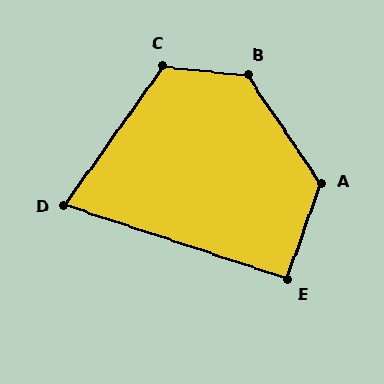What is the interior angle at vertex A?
Approximately 127 degrees (obtuse).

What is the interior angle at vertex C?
Approximately 119 degrees (obtuse).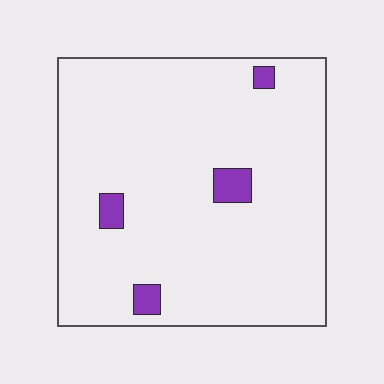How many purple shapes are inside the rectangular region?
4.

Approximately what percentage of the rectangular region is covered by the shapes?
Approximately 5%.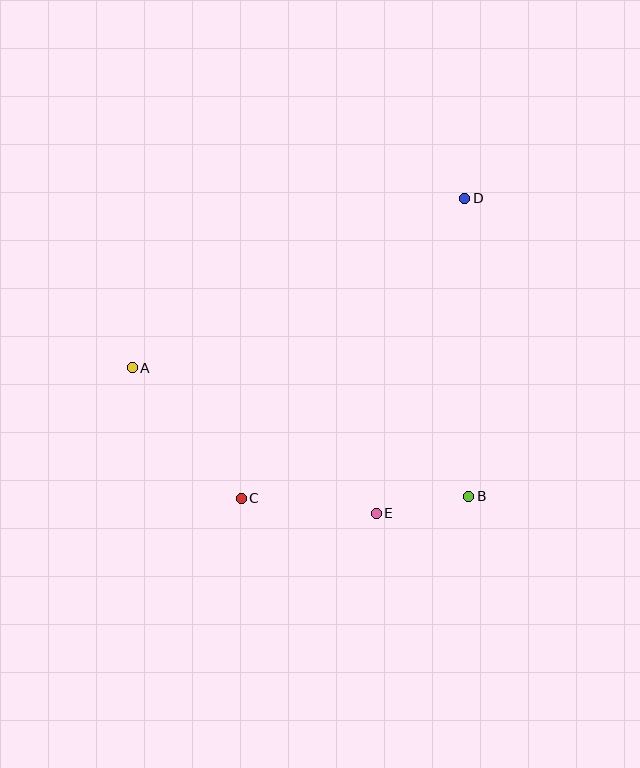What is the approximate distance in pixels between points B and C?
The distance between B and C is approximately 227 pixels.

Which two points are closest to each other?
Points B and E are closest to each other.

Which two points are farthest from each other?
Points C and D are farthest from each other.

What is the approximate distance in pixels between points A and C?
The distance between A and C is approximately 170 pixels.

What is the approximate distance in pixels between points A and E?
The distance between A and E is approximately 284 pixels.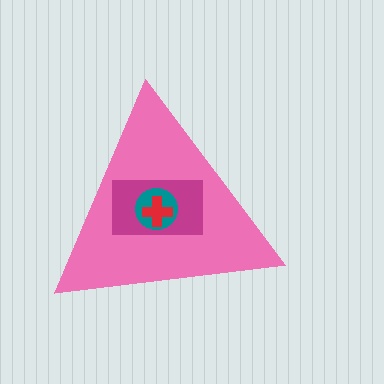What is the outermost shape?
The pink triangle.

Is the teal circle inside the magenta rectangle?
Yes.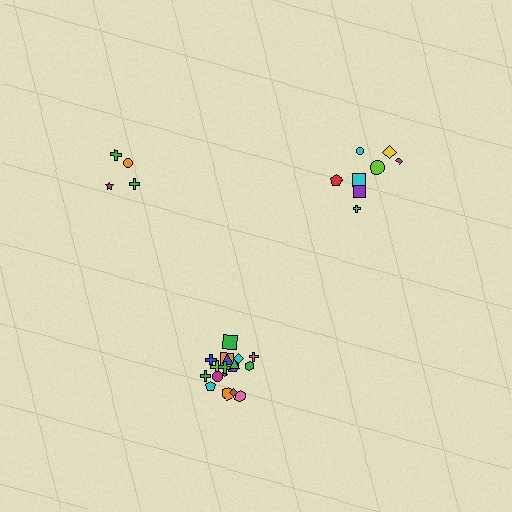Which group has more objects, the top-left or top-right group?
The top-right group.